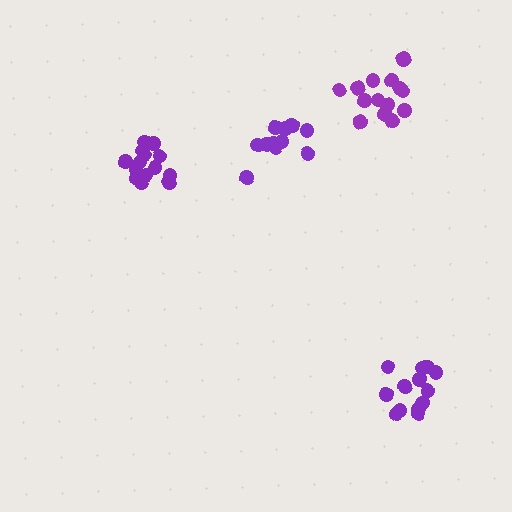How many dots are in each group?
Group 1: 13 dots, Group 2: 14 dots, Group 3: 11 dots, Group 4: 15 dots (53 total).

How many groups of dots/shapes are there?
There are 4 groups.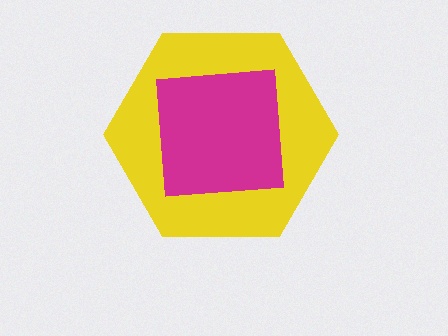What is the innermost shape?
The magenta square.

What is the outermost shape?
The yellow hexagon.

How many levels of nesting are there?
2.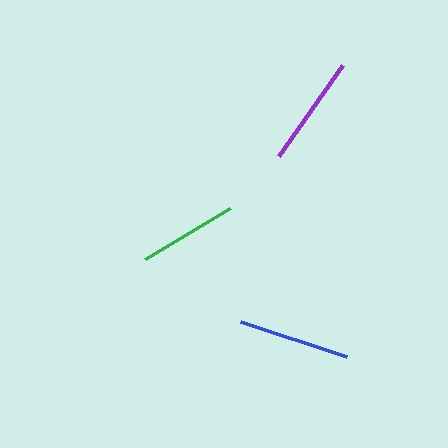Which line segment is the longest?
The blue line is the longest at approximately 112 pixels.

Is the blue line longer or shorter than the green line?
The blue line is longer than the green line.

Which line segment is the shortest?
The green line is the shortest at approximately 99 pixels.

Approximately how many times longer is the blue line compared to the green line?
The blue line is approximately 1.1 times the length of the green line.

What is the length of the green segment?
The green segment is approximately 99 pixels long.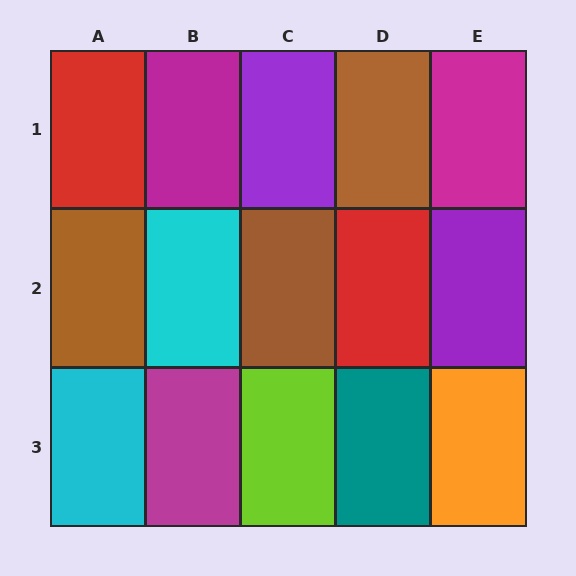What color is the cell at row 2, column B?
Cyan.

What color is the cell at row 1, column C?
Purple.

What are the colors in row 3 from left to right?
Cyan, magenta, lime, teal, orange.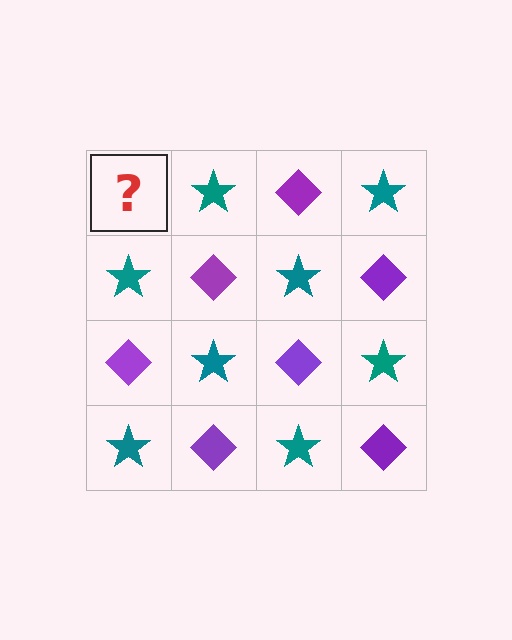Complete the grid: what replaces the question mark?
The question mark should be replaced with a purple diamond.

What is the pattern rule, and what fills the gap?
The rule is that it alternates purple diamond and teal star in a checkerboard pattern. The gap should be filled with a purple diamond.